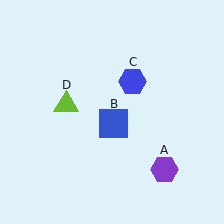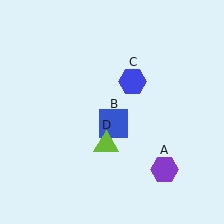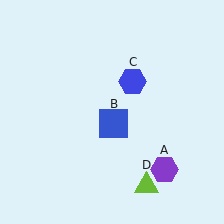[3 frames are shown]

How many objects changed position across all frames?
1 object changed position: lime triangle (object D).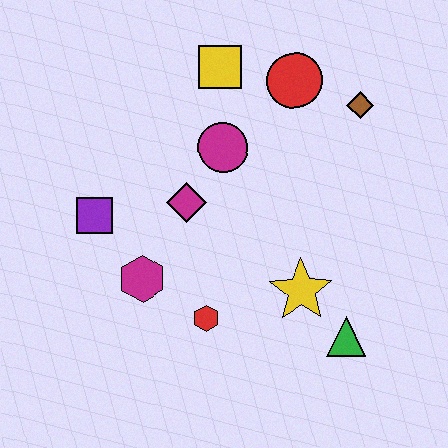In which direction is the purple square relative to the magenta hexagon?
The purple square is above the magenta hexagon.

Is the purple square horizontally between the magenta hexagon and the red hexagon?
No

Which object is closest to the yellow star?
The green triangle is closest to the yellow star.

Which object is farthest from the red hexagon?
The brown diamond is farthest from the red hexagon.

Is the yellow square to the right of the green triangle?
No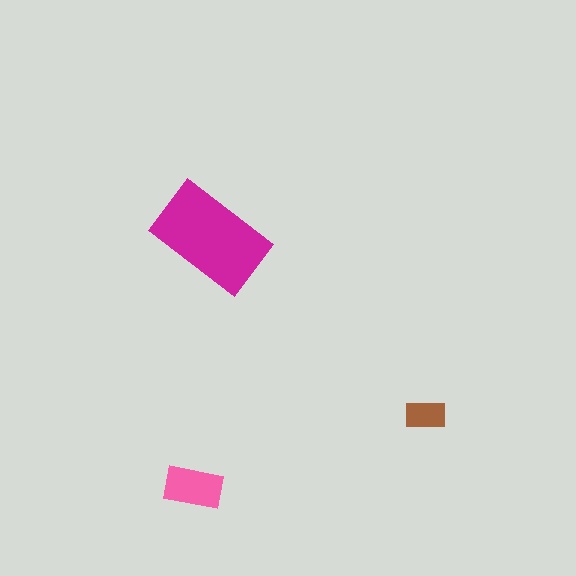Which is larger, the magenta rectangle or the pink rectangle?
The magenta one.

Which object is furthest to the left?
The pink rectangle is leftmost.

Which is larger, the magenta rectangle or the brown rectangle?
The magenta one.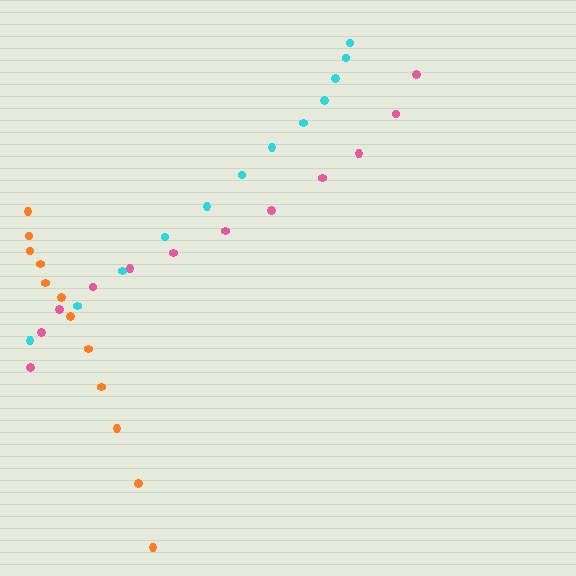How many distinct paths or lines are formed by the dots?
There are 3 distinct paths.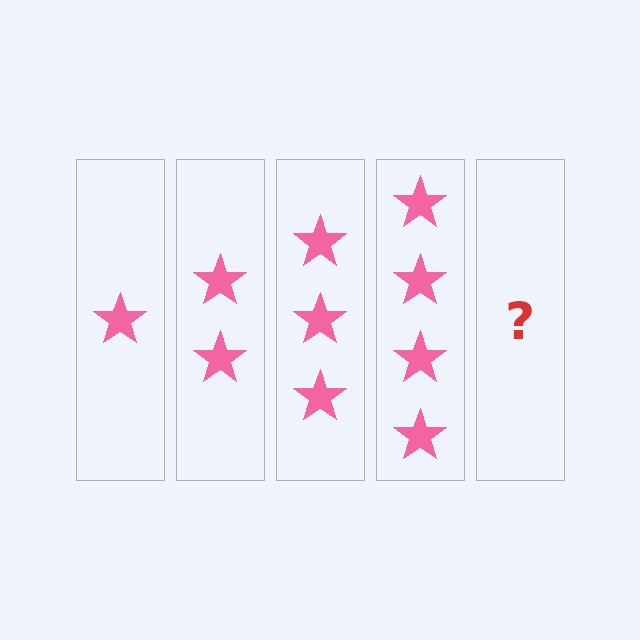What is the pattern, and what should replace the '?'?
The pattern is that each step adds one more star. The '?' should be 5 stars.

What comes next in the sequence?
The next element should be 5 stars.